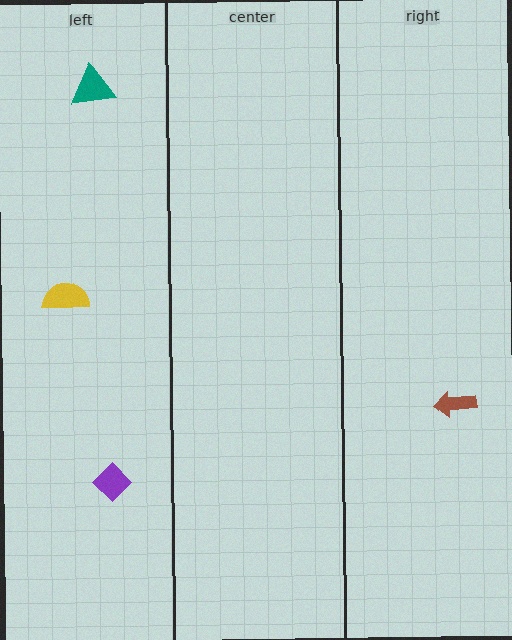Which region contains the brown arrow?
The right region.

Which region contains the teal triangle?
The left region.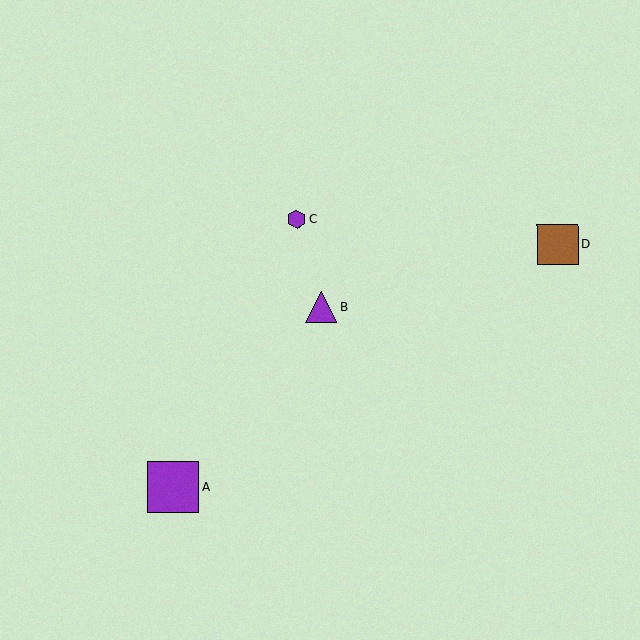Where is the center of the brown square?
The center of the brown square is at (557, 244).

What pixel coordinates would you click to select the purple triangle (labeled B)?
Click at (321, 307) to select the purple triangle B.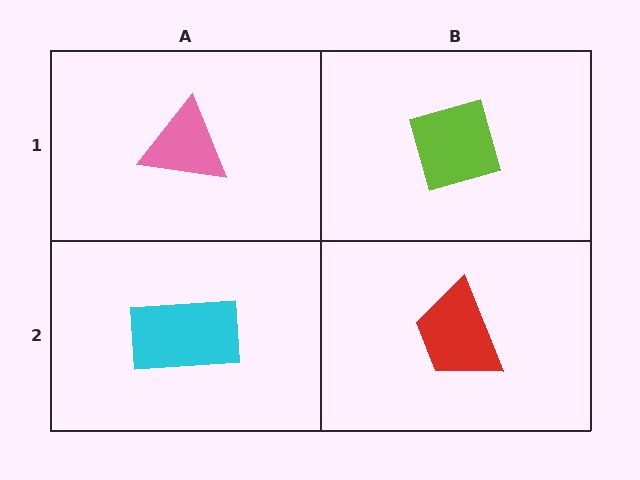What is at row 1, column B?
A lime diamond.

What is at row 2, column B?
A red trapezoid.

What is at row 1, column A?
A pink triangle.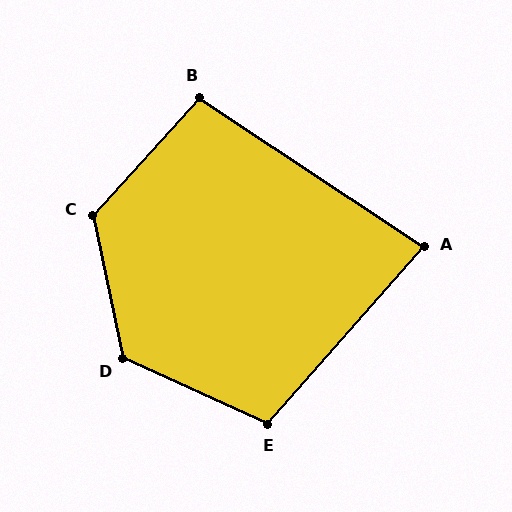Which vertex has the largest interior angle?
D, at approximately 126 degrees.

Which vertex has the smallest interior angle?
A, at approximately 82 degrees.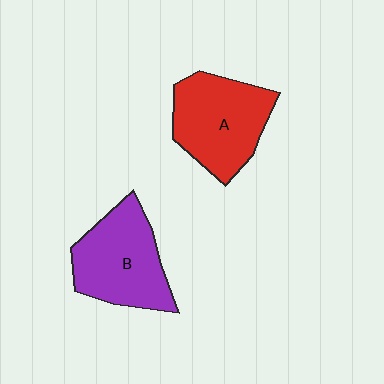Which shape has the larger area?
Shape A (red).